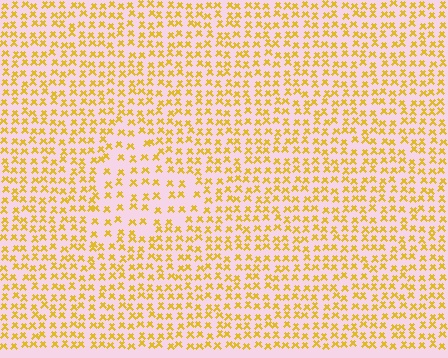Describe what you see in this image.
The image contains small yellow elements arranged at two different densities. A triangle-shaped region is visible where the elements are less densely packed than the surrounding area.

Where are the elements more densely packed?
The elements are more densely packed outside the triangle boundary.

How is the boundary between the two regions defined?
The boundary is defined by a change in element density (approximately 1.7x ratio). All elements are the same color, size, and shape.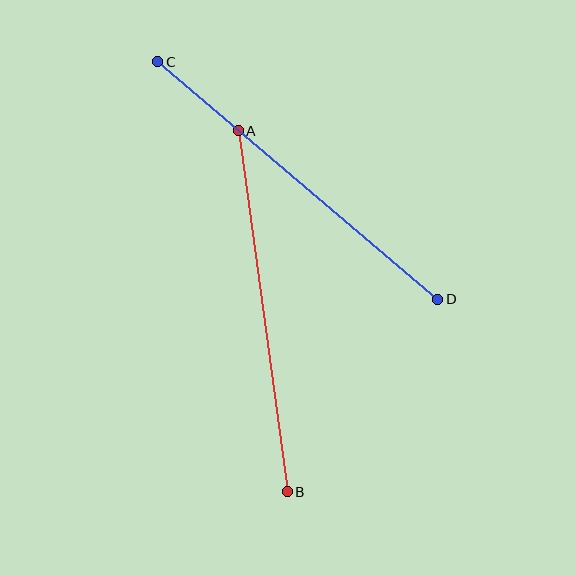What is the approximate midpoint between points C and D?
The midpoint is at approximately (298, 181) pixels.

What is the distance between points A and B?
The distance is approximately 364 pixels.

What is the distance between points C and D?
The distance is approximately 367 pixels.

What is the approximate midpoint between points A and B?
The midpoint is at approximately (263, 311) pixels.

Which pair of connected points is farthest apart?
Points C and D are farthest apart.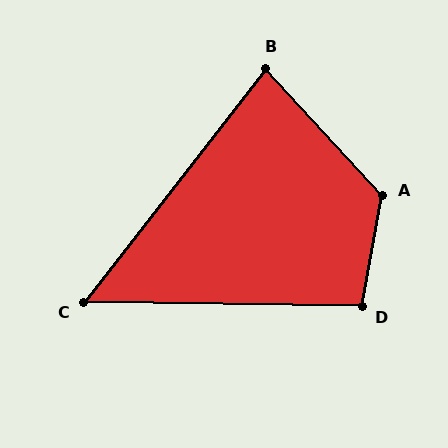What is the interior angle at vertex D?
Approximately 99 degrees (obtuse).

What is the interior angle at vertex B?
Approximately 81 degrees (acute).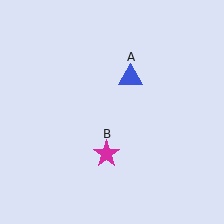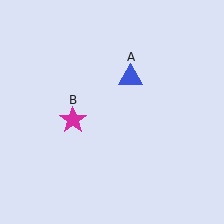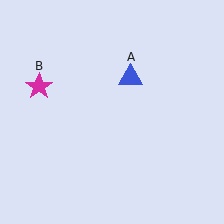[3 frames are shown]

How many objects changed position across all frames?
1 object changed position: magenta star (object B).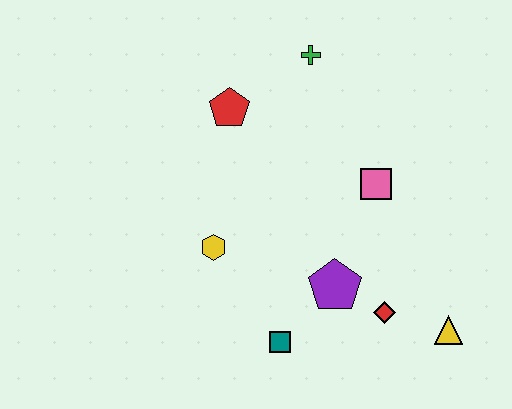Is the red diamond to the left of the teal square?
No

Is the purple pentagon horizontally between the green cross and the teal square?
No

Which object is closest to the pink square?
The purple pentagon is closest to the pink square.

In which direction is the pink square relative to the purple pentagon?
The pink square is above the purple pentagon.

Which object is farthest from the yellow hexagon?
The yellow triangle is farthest from the yellow hexagon.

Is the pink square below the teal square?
No